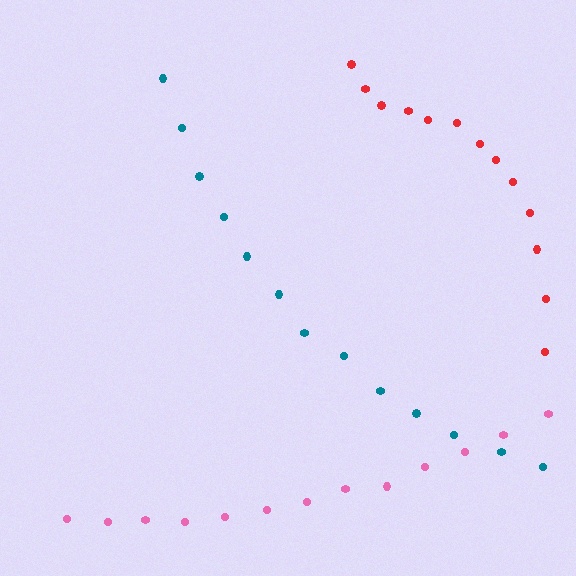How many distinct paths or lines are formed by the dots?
There are 3 distinct paths.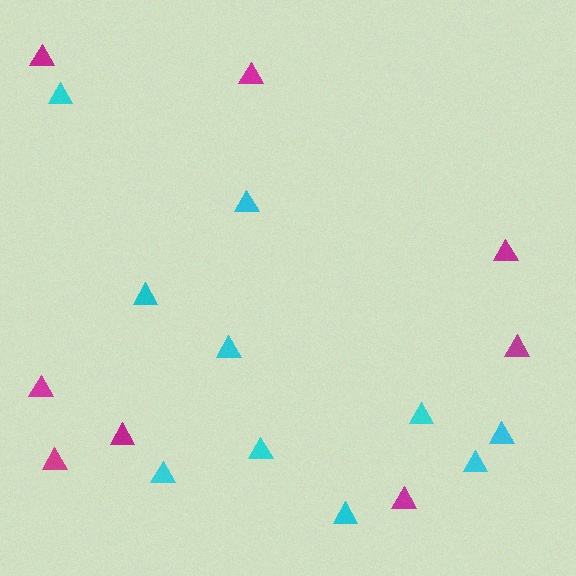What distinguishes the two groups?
There are 2 groups: one group of cyan triangles (10) and one group of magenta triangles (8).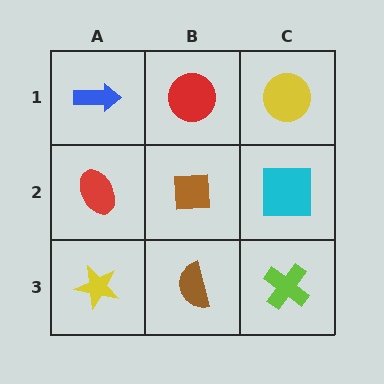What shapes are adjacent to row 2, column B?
A red circle (row 1, column B), a brown semicircle (row 3, column B), a red ellipse (row 2, column A), a cyan square (row 2, column C).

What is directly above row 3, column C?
A cyan square.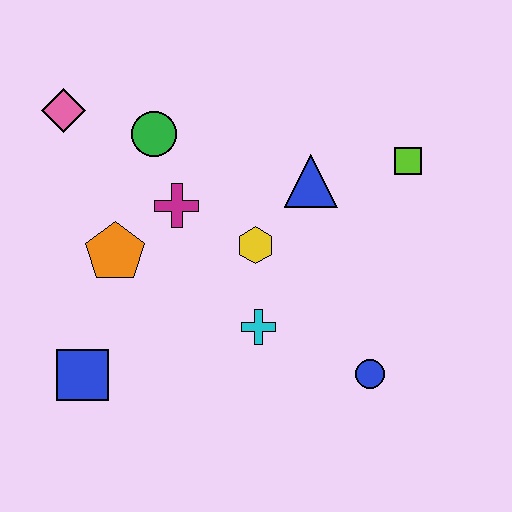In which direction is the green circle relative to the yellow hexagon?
The green circle is above the yellow hexagon.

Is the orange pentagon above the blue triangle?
No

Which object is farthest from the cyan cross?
The pink diamond is farthest from the cyan cross.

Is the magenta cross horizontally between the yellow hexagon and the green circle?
Yes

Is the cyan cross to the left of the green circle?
No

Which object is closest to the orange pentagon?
The magenta cross is closest to the orange pentagon.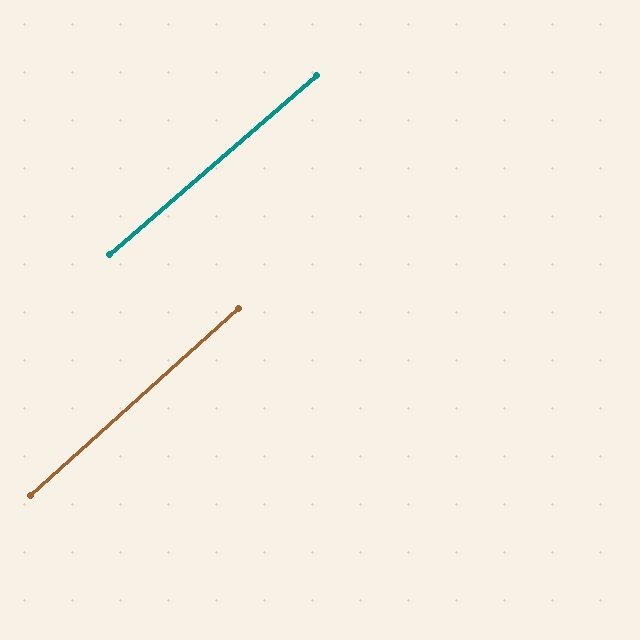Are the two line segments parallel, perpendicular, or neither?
Parallel — their directions differ by only 1.1°.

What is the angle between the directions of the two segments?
Approximately 1 degree.